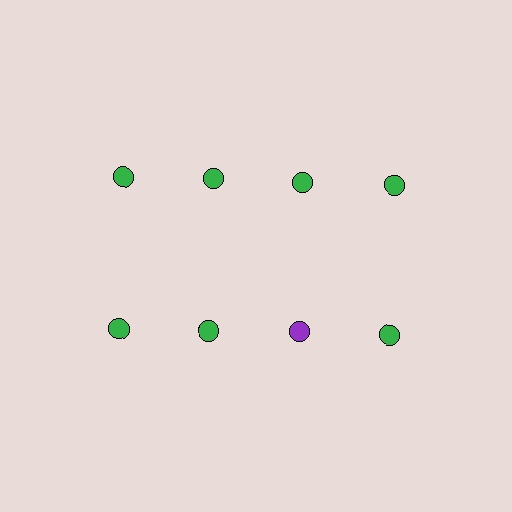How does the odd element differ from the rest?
It has a different color: purple instead of green.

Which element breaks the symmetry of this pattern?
The purple circle in the second row, center column breaks the symmetry. All other shapes are green circles.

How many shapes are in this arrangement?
There are 8 shapes arranged in a grid pattern.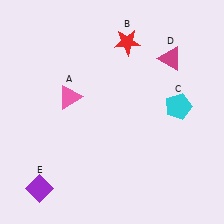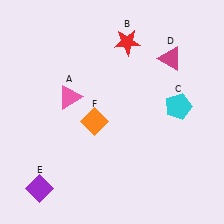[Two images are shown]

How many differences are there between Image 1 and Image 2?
There is 1 difference between the two images.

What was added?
An orange diamond (F) was added in Image 2.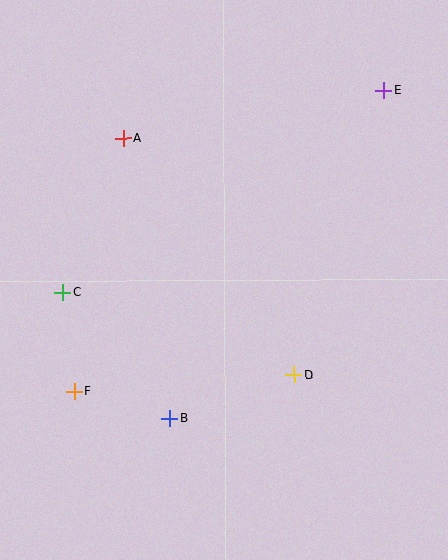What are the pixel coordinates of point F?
Point F is at (74, 391).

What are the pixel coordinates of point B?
Point B is at (169, 419).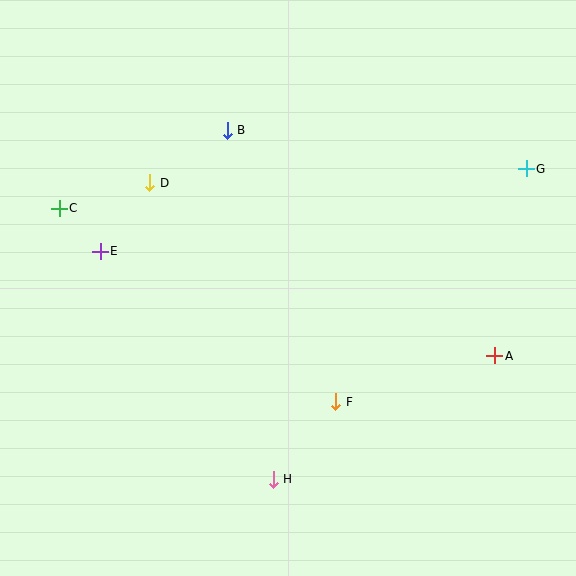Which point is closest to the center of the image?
Point F at (336, 402) is closest to the center.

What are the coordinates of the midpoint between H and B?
The midpoint between H and B is at (250, 305).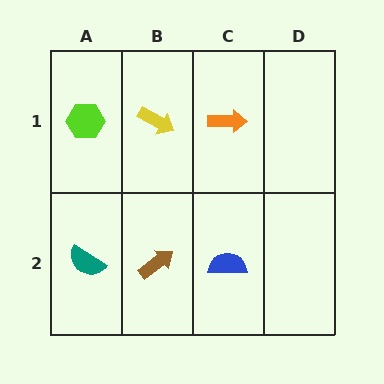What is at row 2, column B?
A brown arrow.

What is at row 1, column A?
A lime hexagon.